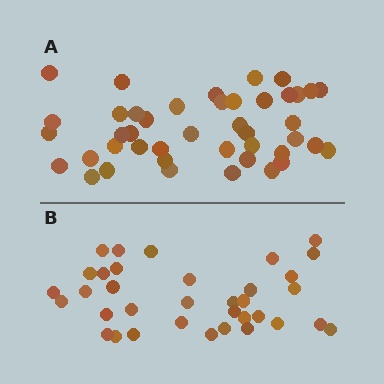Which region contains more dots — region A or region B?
Region A (the top region) has more dots.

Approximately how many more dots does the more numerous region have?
Region A has roughly 8 or so more dots than region B.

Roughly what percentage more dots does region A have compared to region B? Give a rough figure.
About 25% more.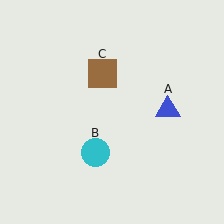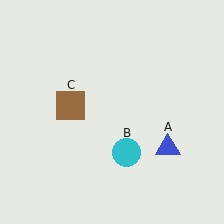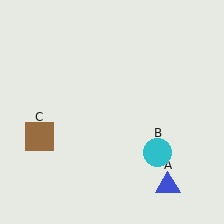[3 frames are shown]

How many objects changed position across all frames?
3 objects changed position: blue triangle (object A), cyan circle (object B), brown square (object C).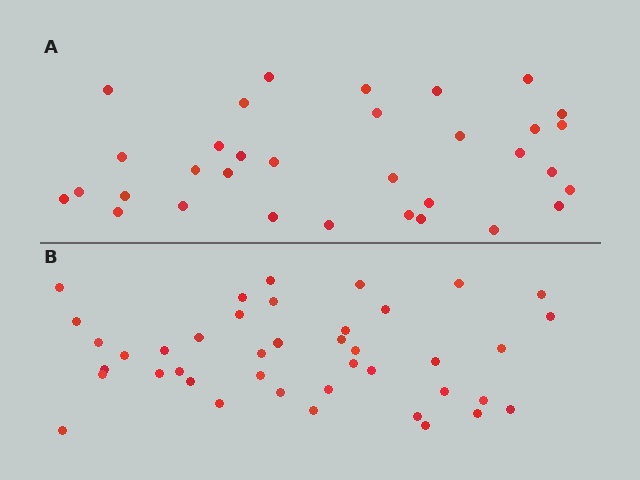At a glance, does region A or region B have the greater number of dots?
Region B (the bottom region) has more dots.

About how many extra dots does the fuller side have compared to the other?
Region B has roughly 8 or so more dots than region A.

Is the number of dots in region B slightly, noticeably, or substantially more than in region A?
Region B has only slightly more — the two regions are fairly close. The ratio is roughly 1.2 to 1.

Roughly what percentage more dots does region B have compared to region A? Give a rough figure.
About 25% more.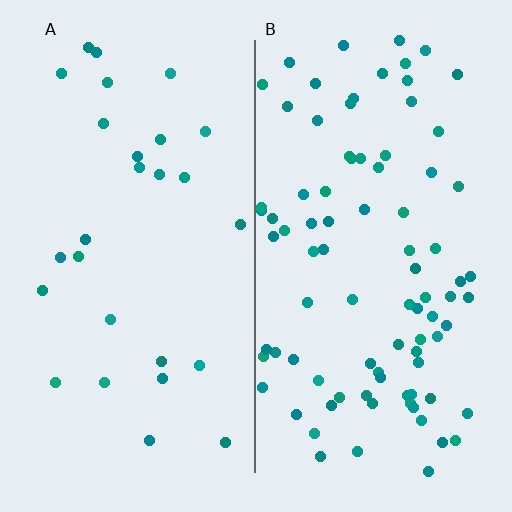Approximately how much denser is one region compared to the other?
Approximately 3.2× — region B over region A.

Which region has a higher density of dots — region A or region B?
B (the right).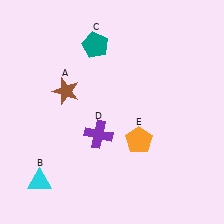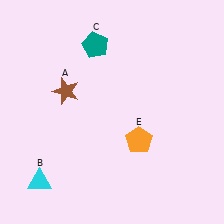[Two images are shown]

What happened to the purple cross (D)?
The purple cross (D) was removed in Image 2. It was in the bottom-left area of Image 1.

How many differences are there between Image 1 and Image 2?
There is 1 difference between the two images.